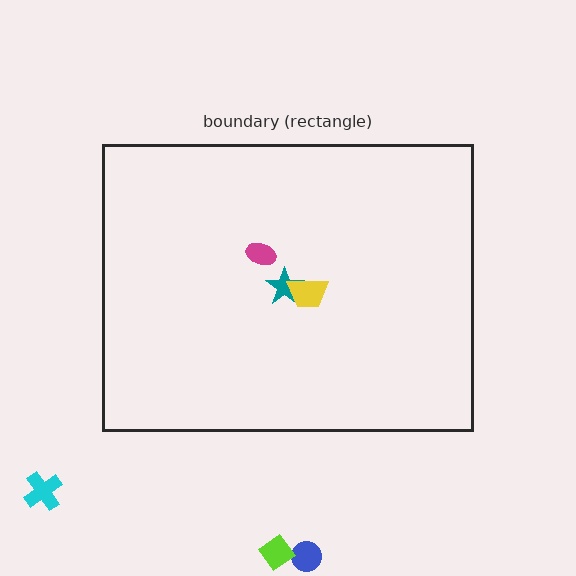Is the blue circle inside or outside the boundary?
Outside.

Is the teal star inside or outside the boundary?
Inside.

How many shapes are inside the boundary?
3 inside, 3 outside.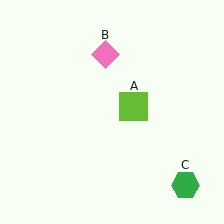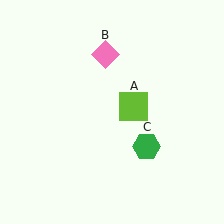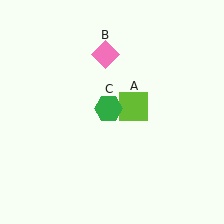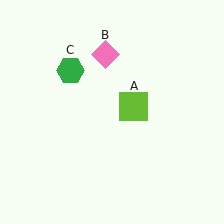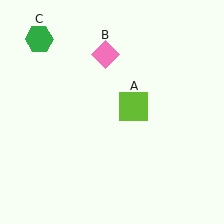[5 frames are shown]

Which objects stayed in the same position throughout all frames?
Lime square (object A) and pink diamond (object B) remained stationary.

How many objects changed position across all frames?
1 object changed position: green hexagon (object C).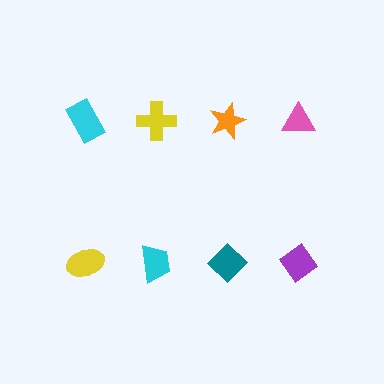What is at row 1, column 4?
A pink triangle.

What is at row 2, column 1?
A yellow ellipse.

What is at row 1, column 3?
An orange star.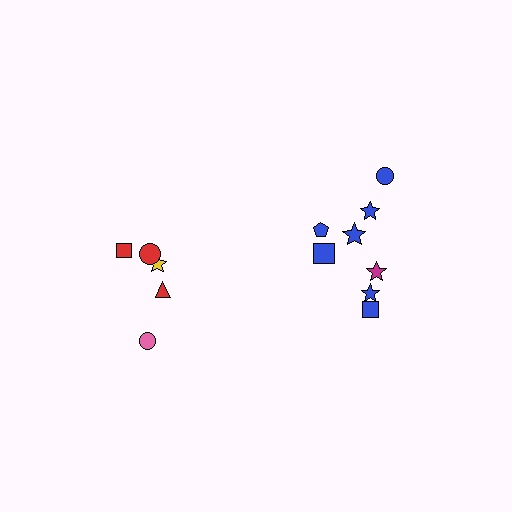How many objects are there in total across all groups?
There are 13 objects.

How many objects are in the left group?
There are 5 objects.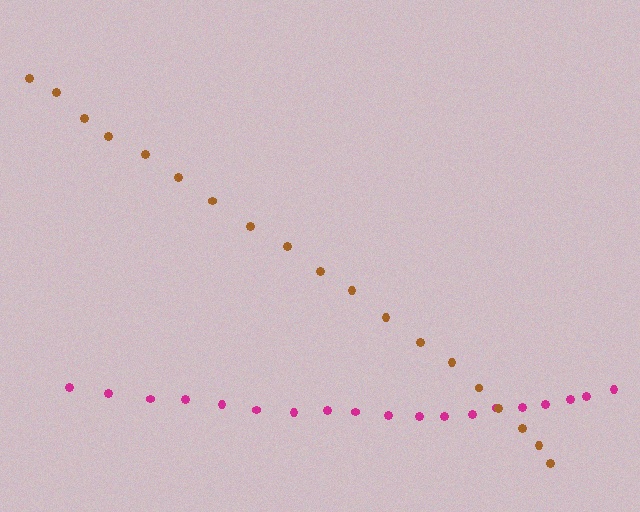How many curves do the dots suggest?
There are 2 distinct paths.